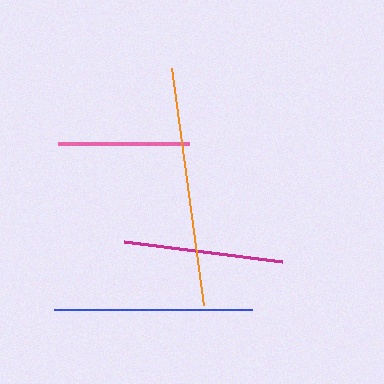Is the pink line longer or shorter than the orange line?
The orange line is longer than the pink line.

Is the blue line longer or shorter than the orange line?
The orange line is longer than the blue line.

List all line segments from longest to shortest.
From longest to shortest: orange, blue, magenta, pink.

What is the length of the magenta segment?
The magenta segment is approximately 159 pixels long.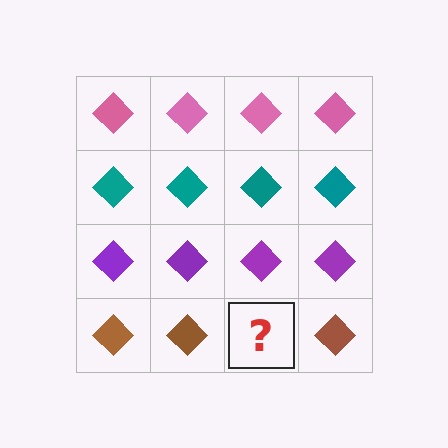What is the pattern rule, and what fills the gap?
The rule is that each row has a consistent color. The gap should be filled with a brown diamond.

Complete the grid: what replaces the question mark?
The question mark should be replaced with a brown diamond.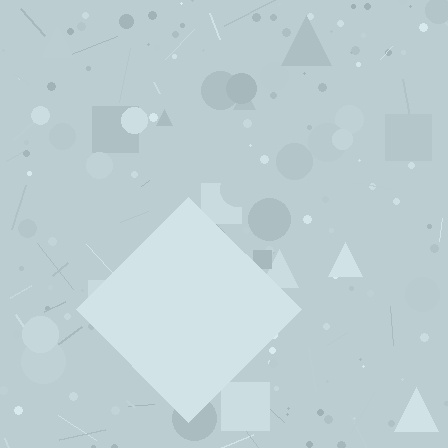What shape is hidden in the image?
A diamond is hidden in the image.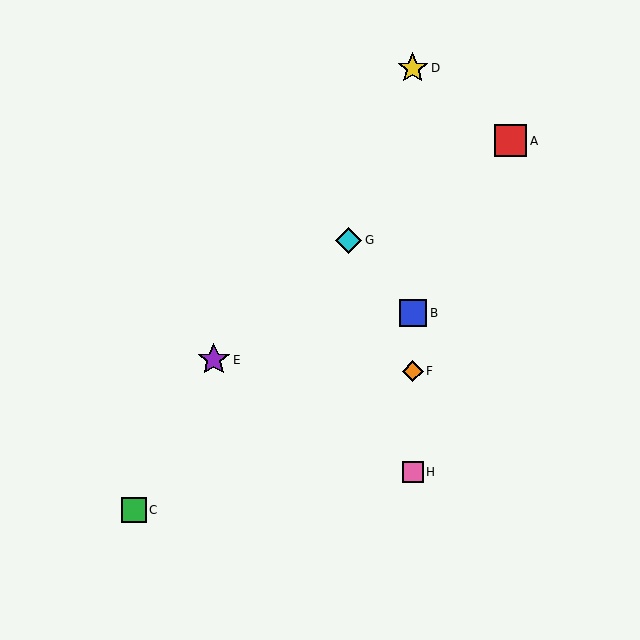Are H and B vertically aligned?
Yes, both are at x≈413.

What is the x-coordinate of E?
Object E is at x≈214.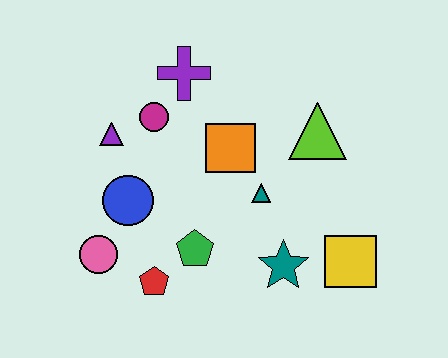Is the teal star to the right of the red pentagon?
Yes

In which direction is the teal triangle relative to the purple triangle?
The teal triangle is to the right of the purple triangle.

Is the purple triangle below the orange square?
No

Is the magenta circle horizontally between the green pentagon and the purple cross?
No